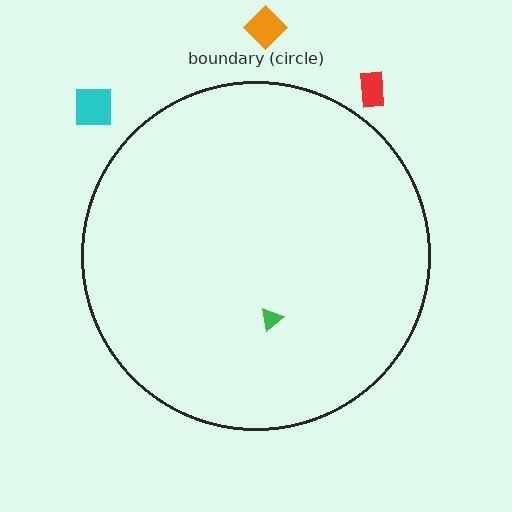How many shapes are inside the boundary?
1 inside, 3 outside.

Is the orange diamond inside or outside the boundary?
Outside.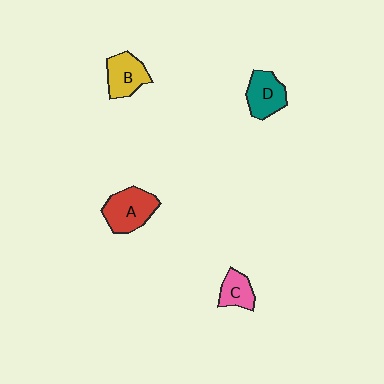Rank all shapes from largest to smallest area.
From largest to smallest: A (red), D (teal), B (yellow), C (pink).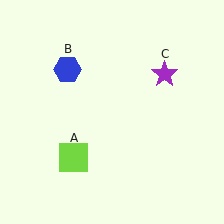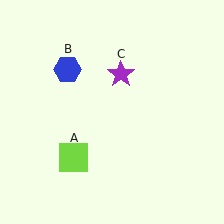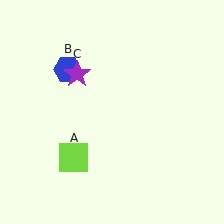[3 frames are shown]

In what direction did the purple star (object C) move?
The purple star (object C) moved left.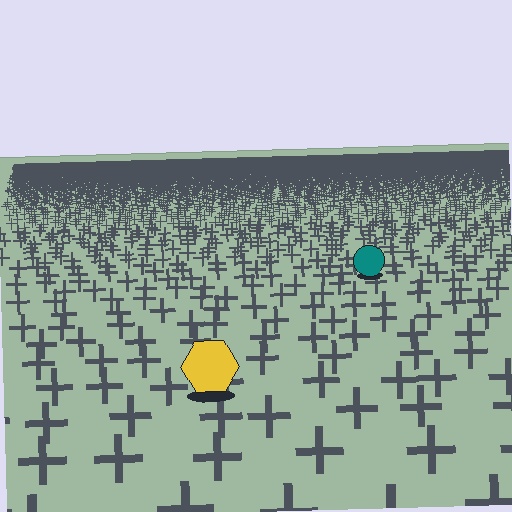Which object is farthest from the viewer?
The teal circle is farthest from the viewer. It appears smaller and the ground texture around it is denser.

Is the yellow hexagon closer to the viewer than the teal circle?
Yes. The yellow hexagon is closer — you can tell from the texture gradient: the ground texture is coarser near it.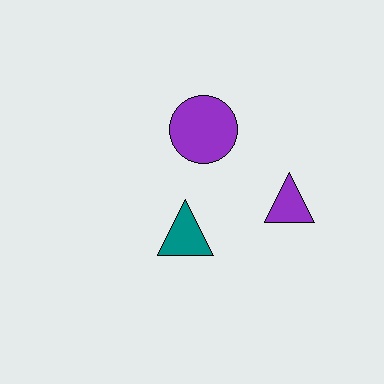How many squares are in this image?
There are no squares.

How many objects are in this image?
There are 3 objects.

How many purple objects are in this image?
There are 2 purple objects.